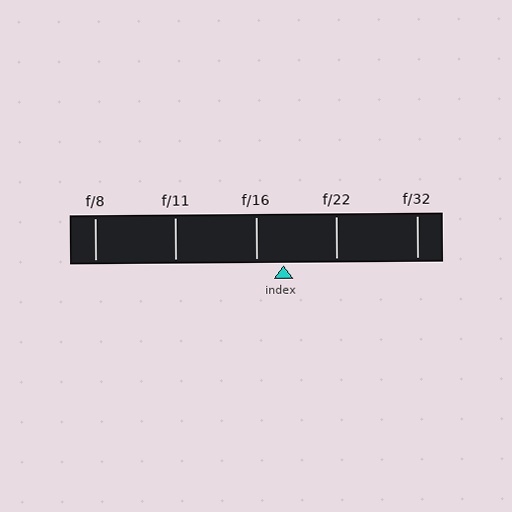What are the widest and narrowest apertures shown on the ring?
The widest aperture shown is f/8 and the narrowest is f/32.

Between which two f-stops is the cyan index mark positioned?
The index mark is between f/16 and f/22.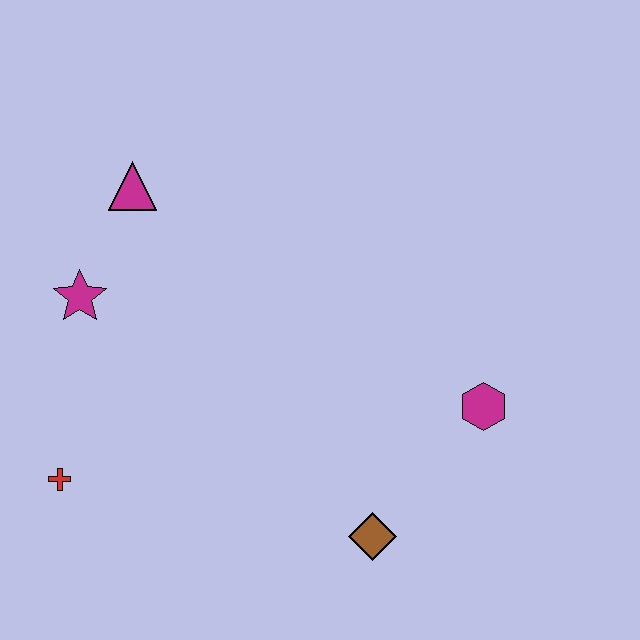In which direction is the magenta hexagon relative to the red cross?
The magenta hexagon is to the right of the red cross.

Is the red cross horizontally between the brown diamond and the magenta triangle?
No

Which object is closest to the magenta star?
The magenta triangle is closest to the magenta star.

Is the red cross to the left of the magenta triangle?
Yes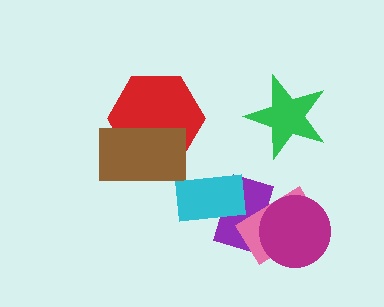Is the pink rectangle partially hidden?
Yes, it is partially covered by another shape.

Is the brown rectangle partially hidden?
No, no other shape covers it.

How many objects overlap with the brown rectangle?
1 object overlaps with the brown rectangle.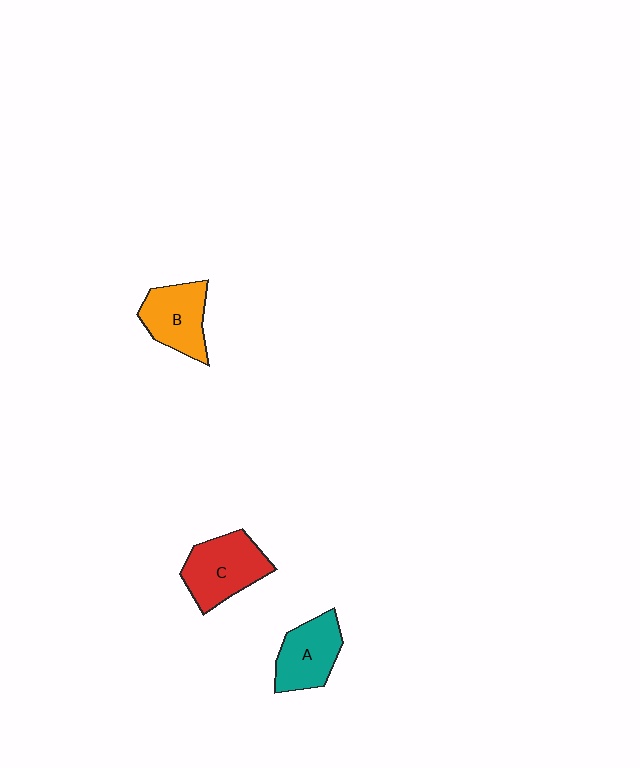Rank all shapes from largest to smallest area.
From largest to smallest: C (red), B (orange), A (teal).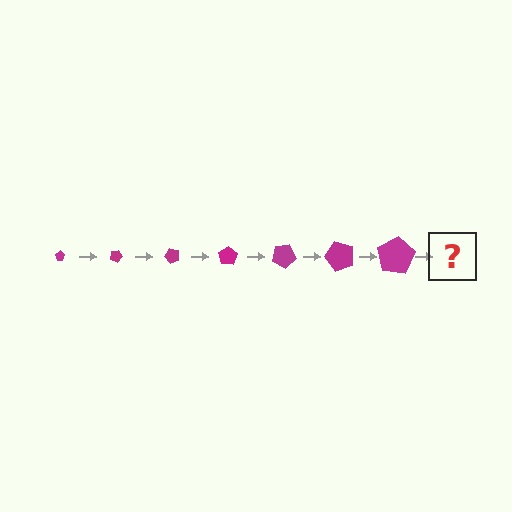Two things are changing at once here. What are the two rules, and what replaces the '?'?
The two rules are that the pentagon grows larger each step and it rotates 25 degrees each step. The '?' should be a pentagon, larger than the previous one and rotated 175 degrees from the start.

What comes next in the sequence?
The next element should be a pentagon, larger than the previous one and rotated 175 degrees from the start.